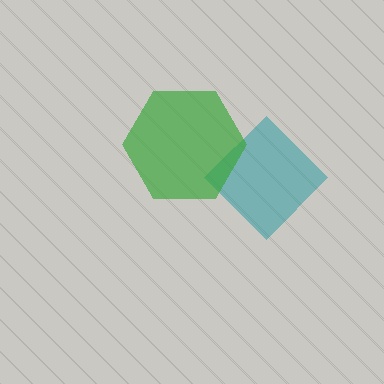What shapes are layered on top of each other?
The layered shapes are: a teal diamond, a green hexagon.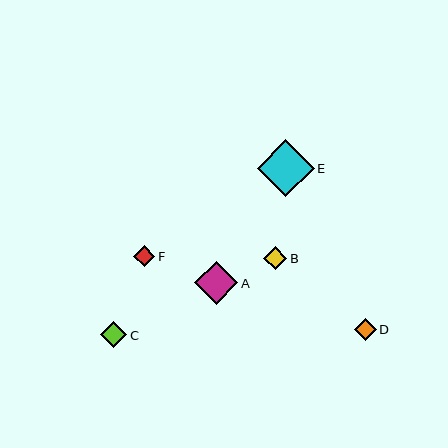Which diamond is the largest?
Diamond E is the largest with a size of approximately 57 pixels.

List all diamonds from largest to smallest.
From largest to smallest: E, A, C, B, D, F.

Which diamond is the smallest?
Diamond F is the smallest with a size of approximately 21 pixels.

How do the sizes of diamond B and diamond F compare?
Diamond B and diamond F are approximately the same size.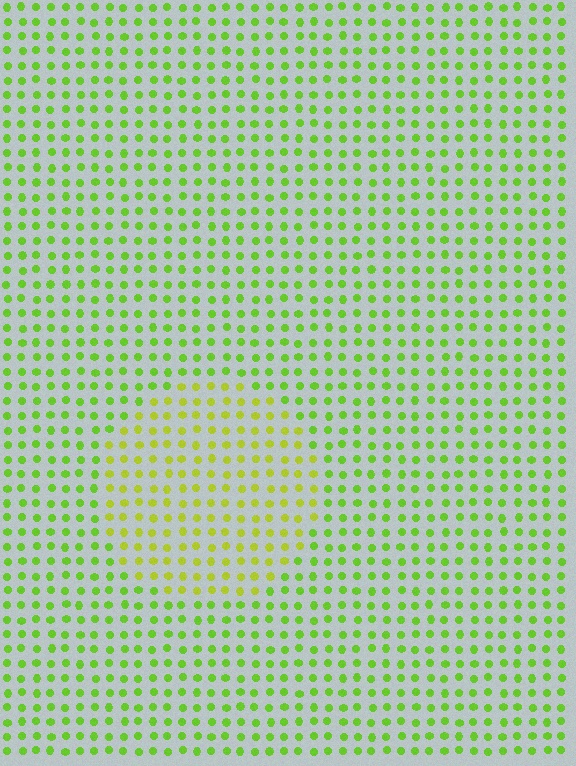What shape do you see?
I see a circle.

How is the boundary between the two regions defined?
The boundary is defined purely by a slight shift in hue (about 27 degrees). Spacing, size, and orientation are identical on both sides.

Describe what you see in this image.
The image is filled with small lime elements in a uniform arrangement. A circle-shaped region is visible where the elements are tinted to a slightly different hue, forming a subtle color boundary.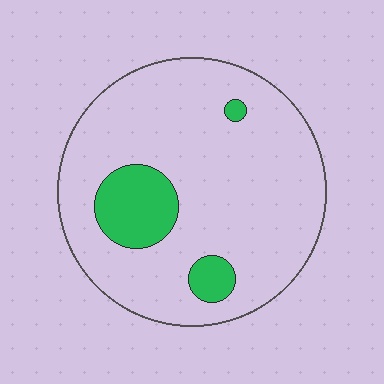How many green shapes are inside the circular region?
3.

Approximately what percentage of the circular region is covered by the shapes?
Approximately 15%.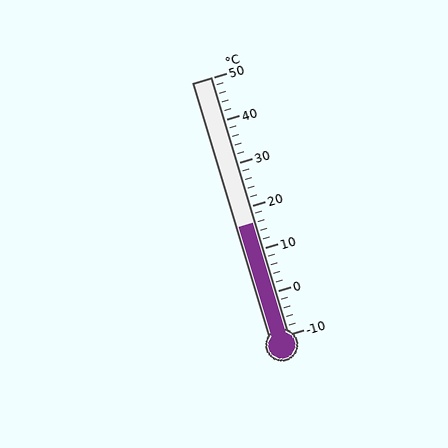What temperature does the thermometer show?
The thermometer shows approximately 16°C.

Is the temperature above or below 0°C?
The temperature is above 0°C.